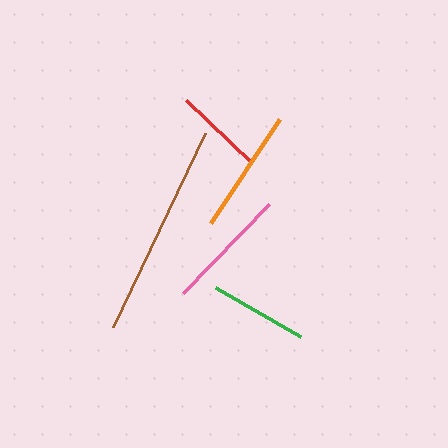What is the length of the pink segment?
The pink segment is approximately 123 pixels long.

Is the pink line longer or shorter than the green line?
The pink line is longer than the green line.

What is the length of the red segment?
The red segment is approximately 91 pixels long.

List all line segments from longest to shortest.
From longest to shortest: brown, orange, pink, green, red.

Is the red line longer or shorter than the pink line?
The pink line is longer than the red line.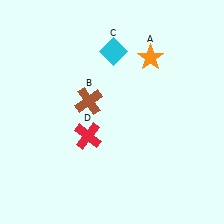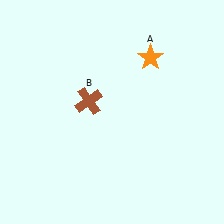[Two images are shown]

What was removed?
The red cross (D), the cyan diamond (C) were removed in Image 2.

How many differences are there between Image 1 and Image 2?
There are 2 differences between the two images.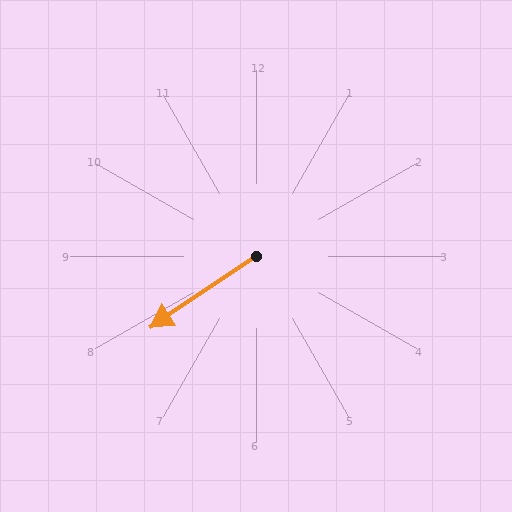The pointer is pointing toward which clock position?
Roughly 8 o'clock.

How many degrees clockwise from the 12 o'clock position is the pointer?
Approximately 236 degrees.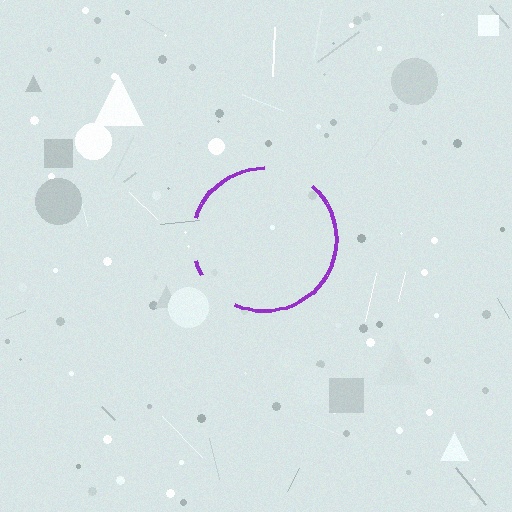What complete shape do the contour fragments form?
The contour fragments form a circle.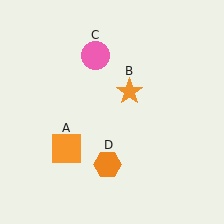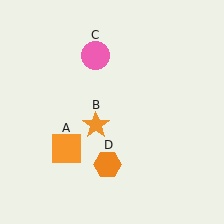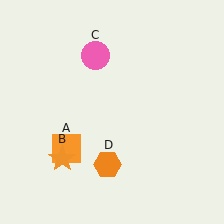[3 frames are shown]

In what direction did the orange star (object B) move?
The orange star (object B) moved down and to the left.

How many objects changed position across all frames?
1 object changed position: orange star (object B).